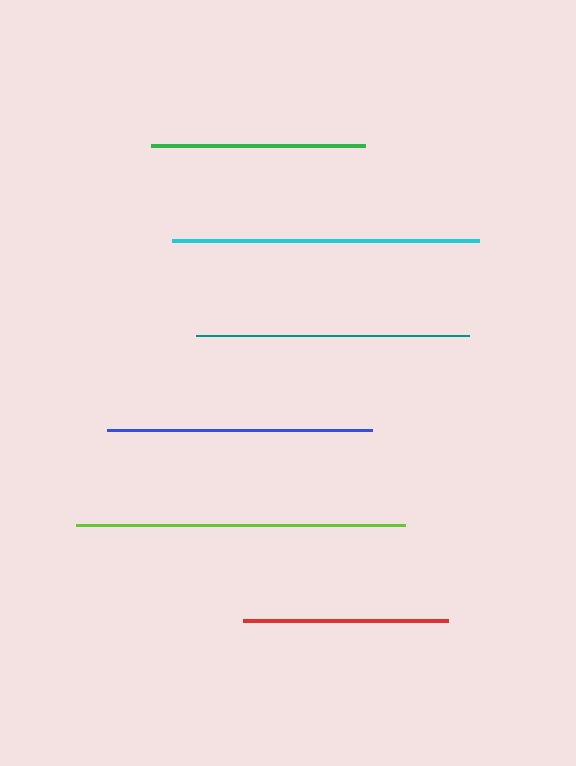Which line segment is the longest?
The lime line is the longest at approximately 328 pixels.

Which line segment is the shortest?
The red line is the shortest at approximately 204 pixels.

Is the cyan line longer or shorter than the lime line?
The lime line is longer than the cyan line.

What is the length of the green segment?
The green segment is approximately 214 pixels long.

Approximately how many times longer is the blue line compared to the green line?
The blue line is approximately 1.2 times the length of the green line.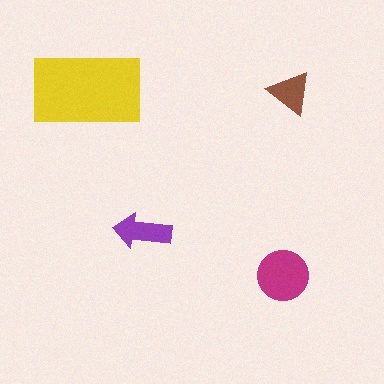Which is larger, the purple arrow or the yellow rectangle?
The yellow rectangle.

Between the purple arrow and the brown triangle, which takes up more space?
The purple arrow.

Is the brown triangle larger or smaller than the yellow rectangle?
Smaller.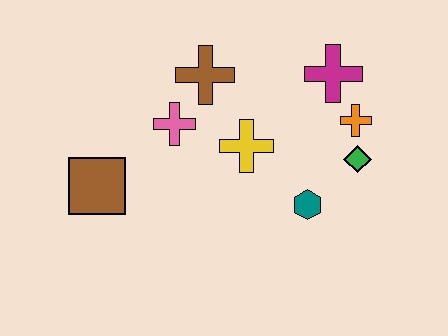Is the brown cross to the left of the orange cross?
Yes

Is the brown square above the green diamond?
No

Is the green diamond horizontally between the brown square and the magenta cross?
No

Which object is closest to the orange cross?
The green diamond is closest to the orange cross.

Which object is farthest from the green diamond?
The brown square is farthest from the green diamond.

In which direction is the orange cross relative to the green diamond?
The orange cross is above the green diamond.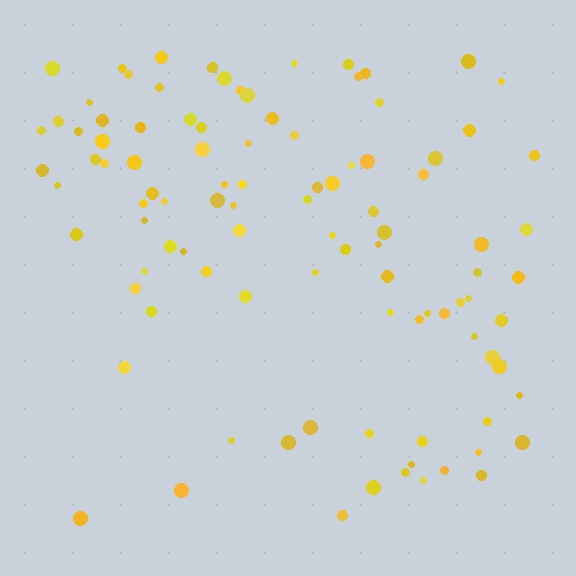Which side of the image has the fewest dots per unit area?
The bottom.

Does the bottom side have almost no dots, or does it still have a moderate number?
Still a moderate number, just noticeably fewer than the top.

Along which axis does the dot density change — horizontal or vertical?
Vertical.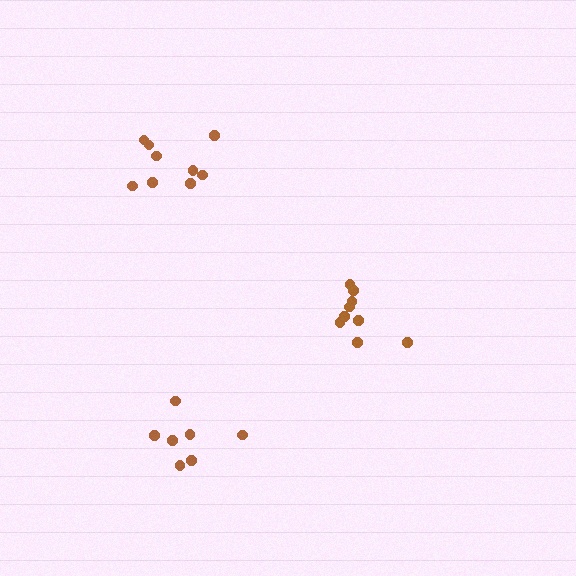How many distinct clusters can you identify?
There are 3 distinct clusters.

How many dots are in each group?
Group 1: 9 dots, Group 2: 9 dots, Group 3: 7 dots (25 total).